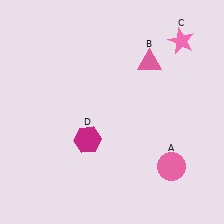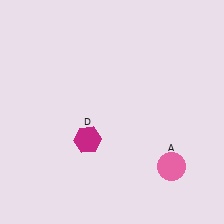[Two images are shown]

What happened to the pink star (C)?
The pink star (C) was removed in Image 2. It was in the top-right area of Image 1.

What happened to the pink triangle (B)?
The pink triangle (B) was removed in Image 2. It was in the top-right area of Image 1.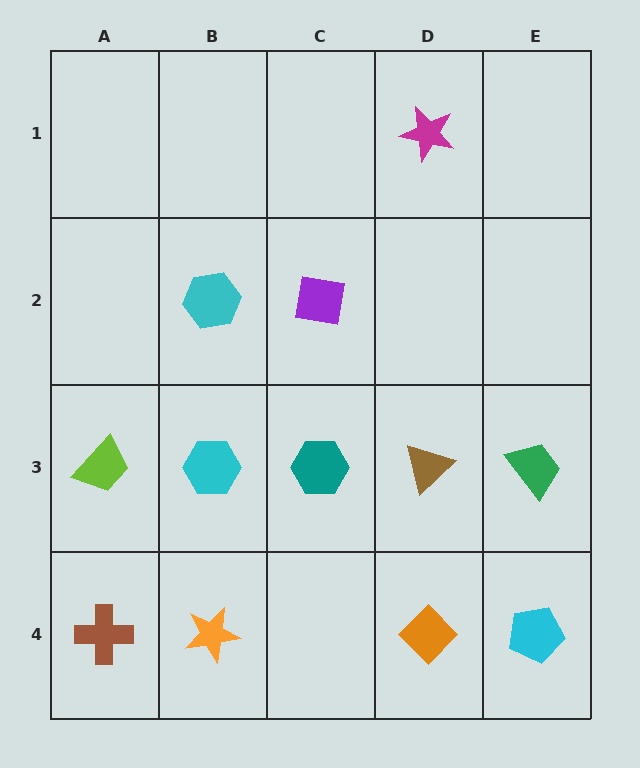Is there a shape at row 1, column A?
No, that cell is empty.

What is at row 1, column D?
A magenta star.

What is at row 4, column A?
A brown cross.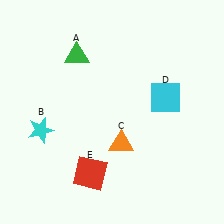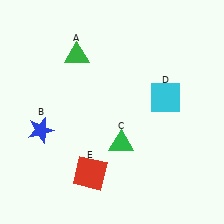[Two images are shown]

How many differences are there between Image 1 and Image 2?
There are 2 differences between the two images.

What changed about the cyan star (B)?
In Image 1, B is cyan. In Image 2, it changed to blue.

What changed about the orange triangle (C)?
In Image 1, C is orange. In Image 2, it changed to green.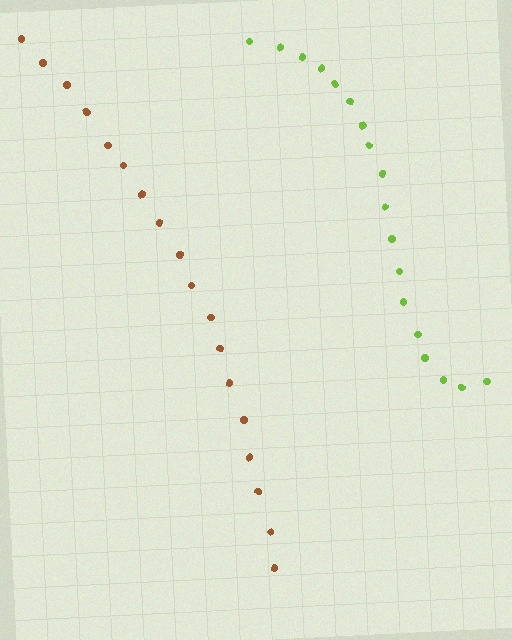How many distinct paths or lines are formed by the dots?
There are 2 distinct paths.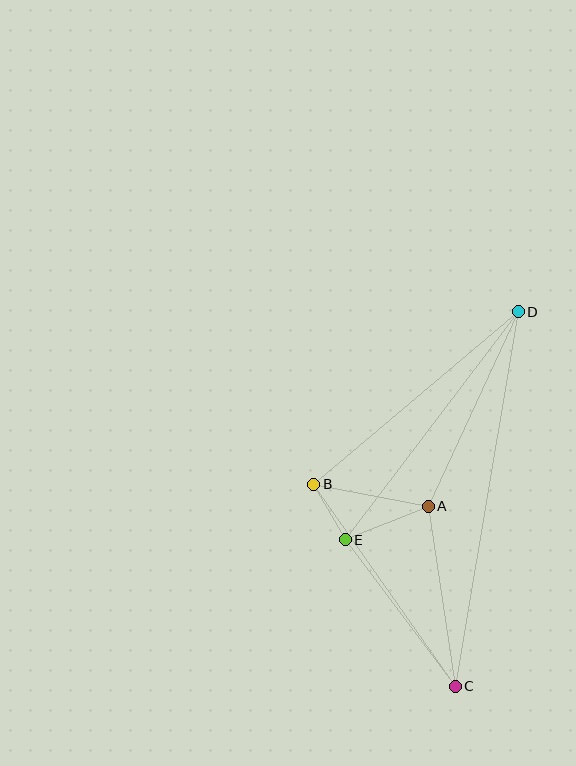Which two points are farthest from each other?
Points C and D are farthest from each other.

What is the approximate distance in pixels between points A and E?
The distance between A and E is approximately 90 pixels.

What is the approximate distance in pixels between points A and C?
The distance between A and C is approximately 182 pixels.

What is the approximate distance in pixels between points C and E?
The distance between C and E is approximately 183 pixels.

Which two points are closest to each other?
Points B and E are closest to each other.